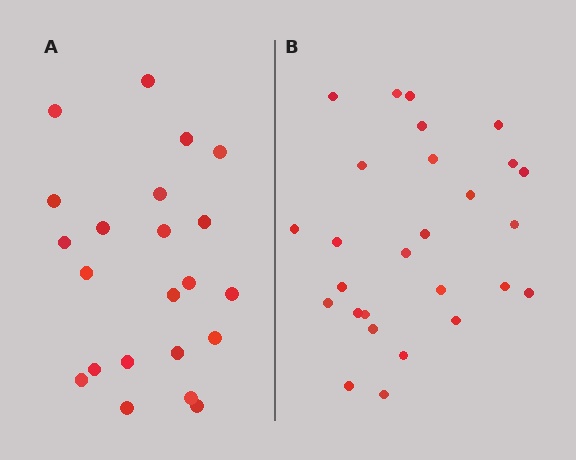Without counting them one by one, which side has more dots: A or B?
Region B (the right region) has more dots.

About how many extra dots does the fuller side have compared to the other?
Region B has about 5 more dots than region A.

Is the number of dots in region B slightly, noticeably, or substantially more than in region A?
Region B has only slightly more — the two regions are fairly close. The ratio is roughly 1.2 to 1.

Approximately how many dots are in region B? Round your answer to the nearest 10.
About 30 dots. (The exact count is 27, which rounds to 30.)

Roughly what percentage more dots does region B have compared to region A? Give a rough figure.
About 25% more.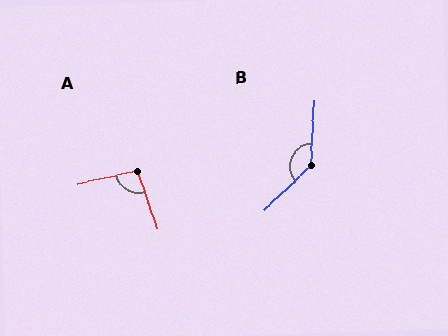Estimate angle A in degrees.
Approximately 96 degrees.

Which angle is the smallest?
A, at approximately 96 degrees.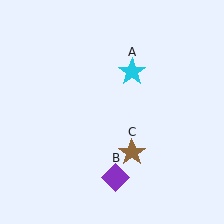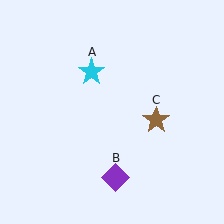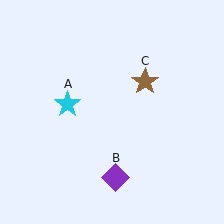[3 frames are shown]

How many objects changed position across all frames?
2 objects changed position: cyan star (object A), brown star (object C).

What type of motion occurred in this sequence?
The cyan star (object A), brown star (object C) rotated counterclockwise around the center of the scene.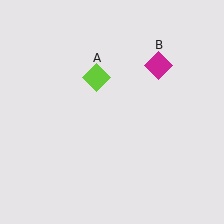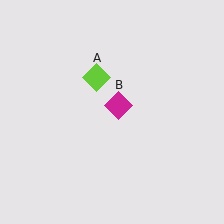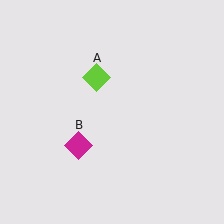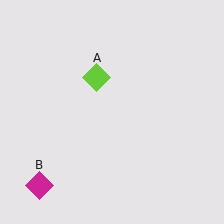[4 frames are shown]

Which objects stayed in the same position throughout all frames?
Lime diamond (object A) remained stationary.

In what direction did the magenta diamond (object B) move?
The magenta diamond (object B) moved down and to the left.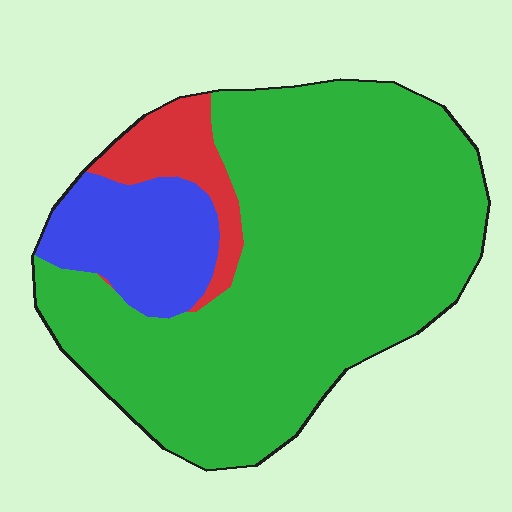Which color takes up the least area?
Red, at roughly 10%.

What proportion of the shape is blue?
Blue takes up about one sixth (1/6) of the shape.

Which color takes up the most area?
Green, at roughly 75%.